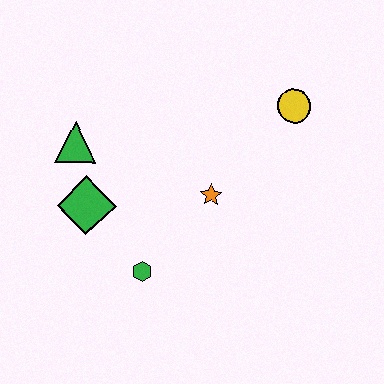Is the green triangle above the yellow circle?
No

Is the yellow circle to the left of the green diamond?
No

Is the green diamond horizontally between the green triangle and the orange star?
Yes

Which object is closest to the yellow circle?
The orange star is closest to the yellow circle.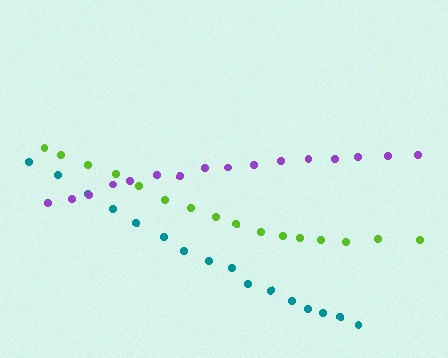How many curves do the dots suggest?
There are 3 distinct paths.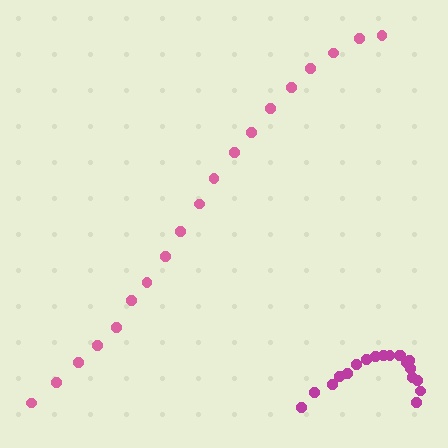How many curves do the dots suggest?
There are 2 distinct paths.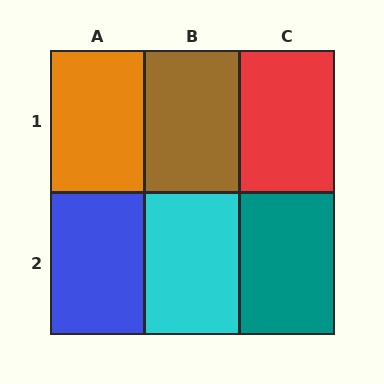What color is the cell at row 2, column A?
Blue.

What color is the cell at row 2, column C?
Teal.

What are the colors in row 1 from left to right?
Orange, brown, red.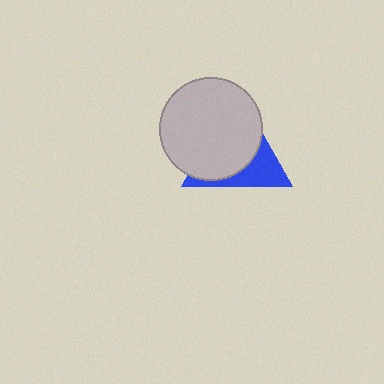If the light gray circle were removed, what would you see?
You would see the complete blue triangle.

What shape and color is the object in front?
The object in front is a light gray circle.